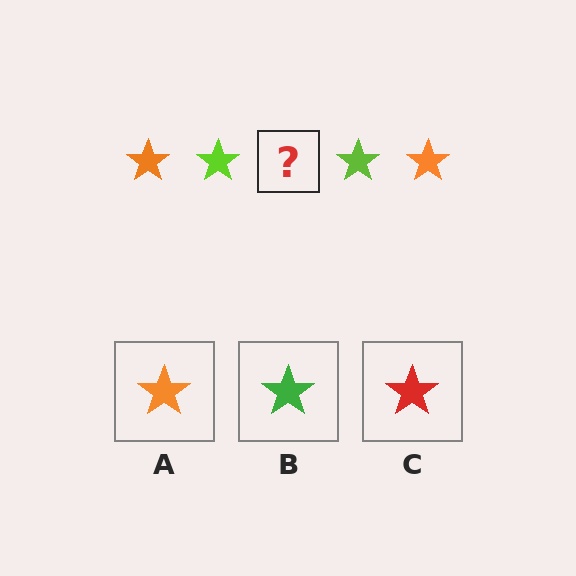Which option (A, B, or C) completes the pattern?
A.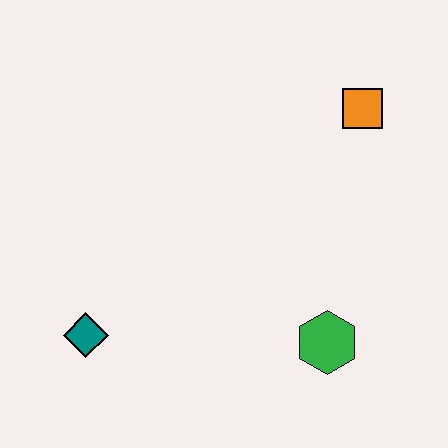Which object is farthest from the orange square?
The teal diamond is farthest from the orange square.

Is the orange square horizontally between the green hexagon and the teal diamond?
No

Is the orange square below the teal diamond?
No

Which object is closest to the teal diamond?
The green hexagon is closest to the teal diamond.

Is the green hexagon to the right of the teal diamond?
Yes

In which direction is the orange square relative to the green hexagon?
The orange square is above the green hexagon.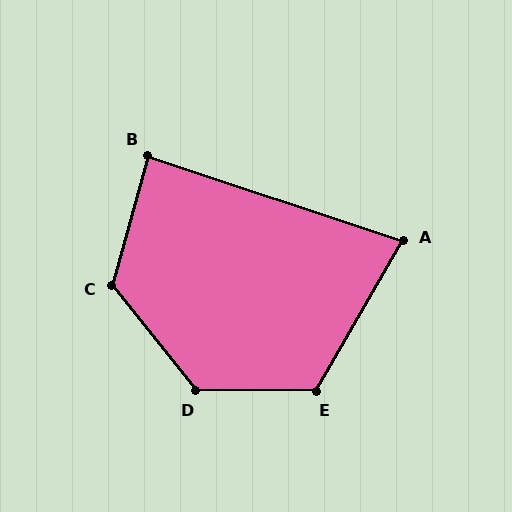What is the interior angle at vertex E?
Approximately 120 degrees (obtuse).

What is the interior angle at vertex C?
Approximately 126 degrees (obtuse).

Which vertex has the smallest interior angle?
A, at approximately 78 degrees.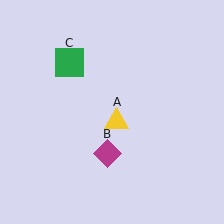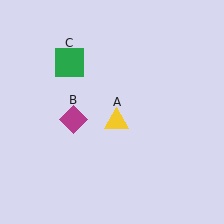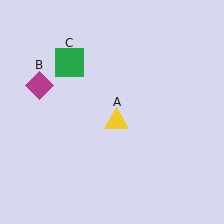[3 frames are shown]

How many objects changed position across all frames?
1 object changed position: magenta diamond (object B).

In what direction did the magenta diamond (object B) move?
The magenta diamond (object B) moved up and to the left.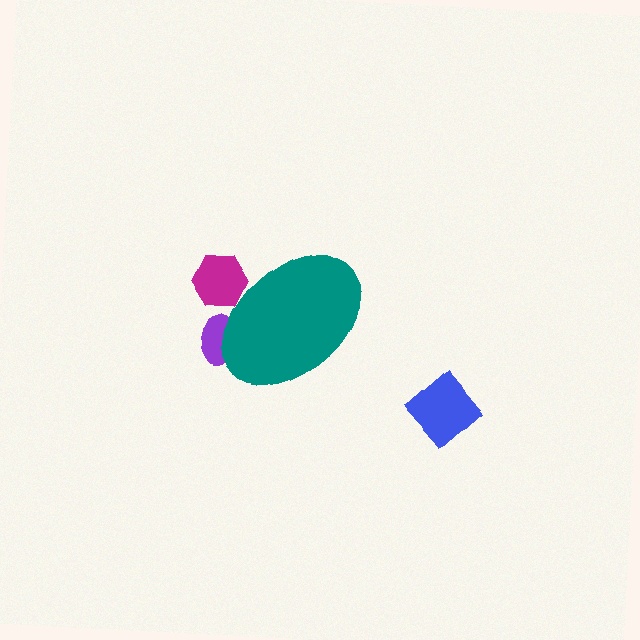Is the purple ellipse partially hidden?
Yes, the purple ellipse is partially hidden behind the teal ellipse.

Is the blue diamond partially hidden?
No, the blue diamond is fully visible.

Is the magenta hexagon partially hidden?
Yes, the magenta hexagon is partially hidden behind the teal ellipse.